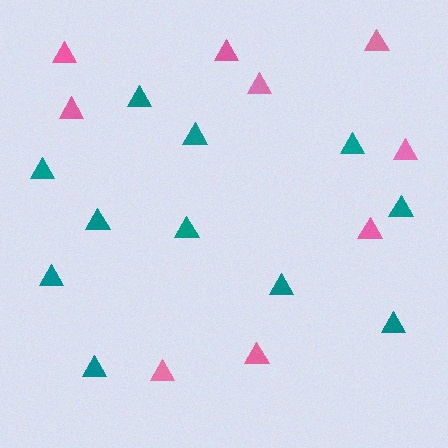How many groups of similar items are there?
There are 2 groups: one group of teal triangles (11) and one group of pink triangles (9).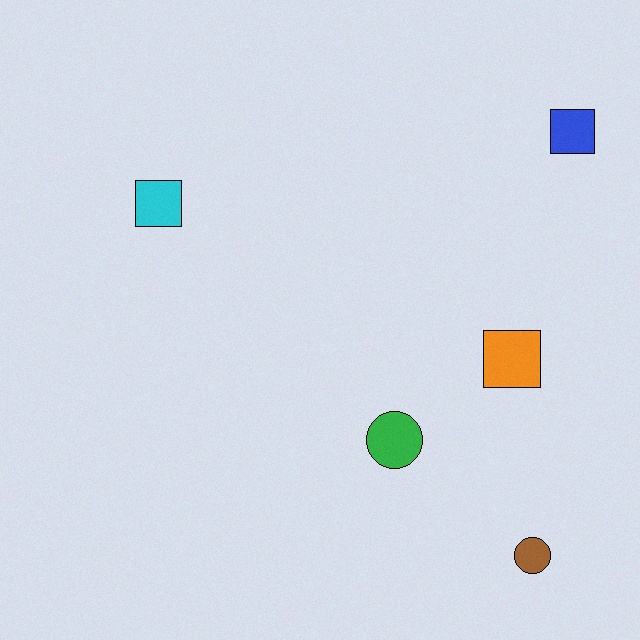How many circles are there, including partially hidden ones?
There are 2 circles.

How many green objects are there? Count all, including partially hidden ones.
There is 1 green object.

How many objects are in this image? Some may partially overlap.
There are 5 objects.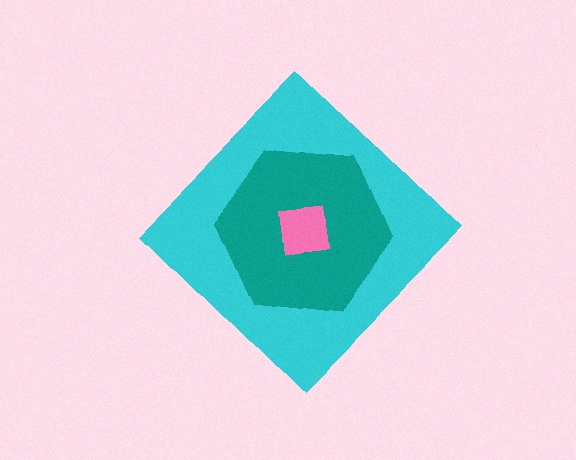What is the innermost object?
The pink square.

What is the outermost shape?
The cyan diamond.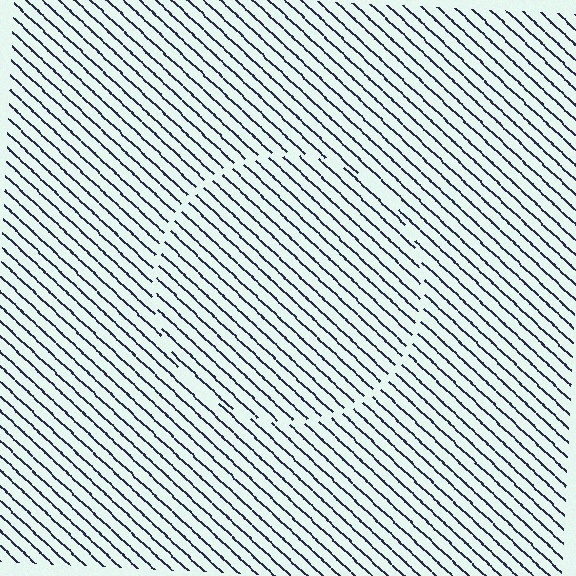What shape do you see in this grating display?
An illusory circle. The interior of the shape contains the same grating, shifted by half a period — the contour is defined by the phase discontinuity where line-ends from the inner and outer gratings abut.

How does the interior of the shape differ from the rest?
The interior of the shape contains the same grating, shifted by half a period — the contour is defined by the phase discontinuity where line-ends from the inner and outer gratings abut.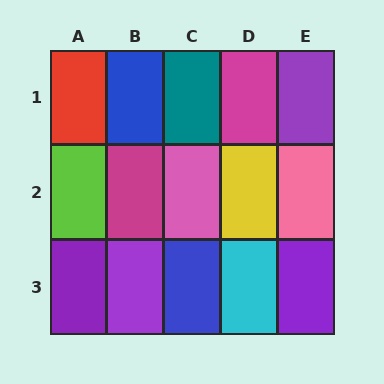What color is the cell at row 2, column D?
Yellow.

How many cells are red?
1 cell is red.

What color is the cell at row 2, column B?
Magenta.